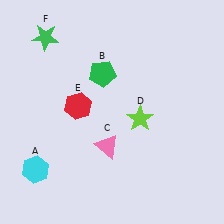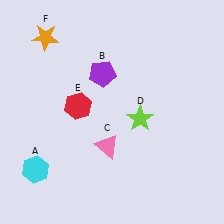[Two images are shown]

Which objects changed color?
B changed from green to purple. F changed from green to orange.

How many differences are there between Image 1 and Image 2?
There are 2 differences between the two images.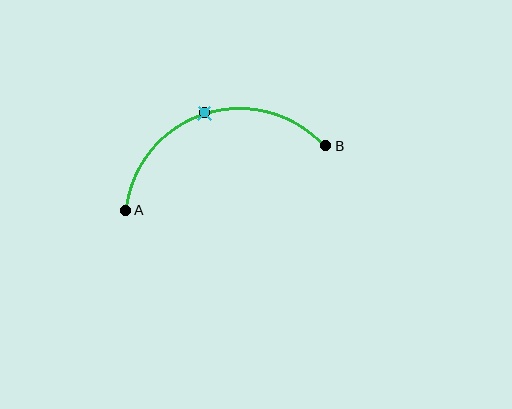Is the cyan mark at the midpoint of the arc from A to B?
Yes. The cyan mark lies on the arc at equal arc-length from both A and B — it is the arc midpoint.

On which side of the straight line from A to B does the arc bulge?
The arc bulges above the straight line connecting A and B.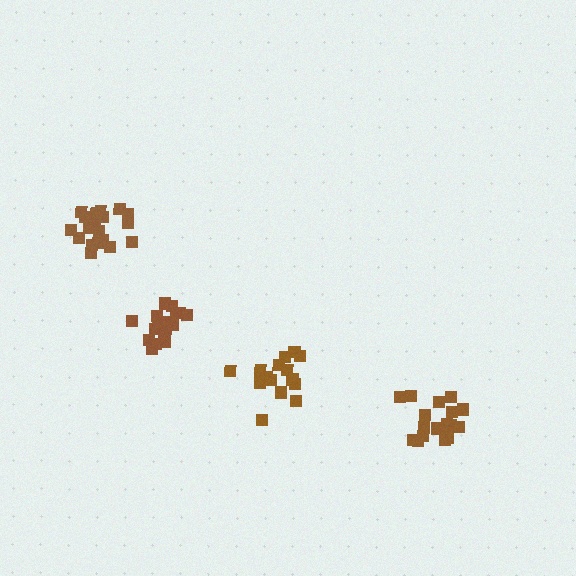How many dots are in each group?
Group 1: 16 dots, Group 2: 21 dots, Group 3: 17 dots, Group 4: 21 dots (75 total).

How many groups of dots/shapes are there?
There are 4 groups.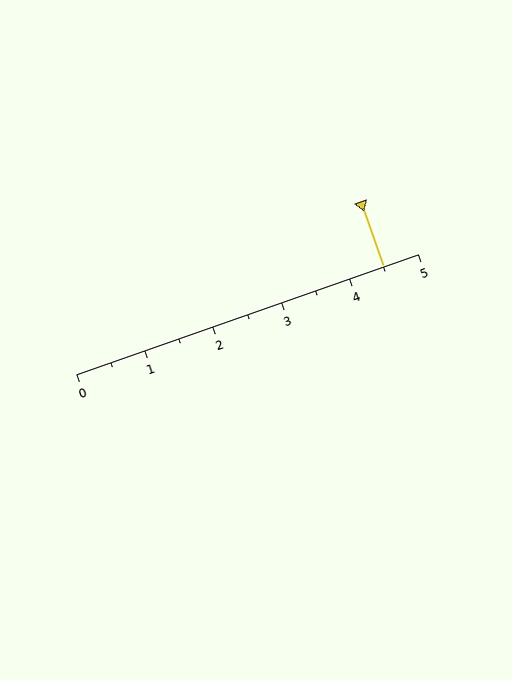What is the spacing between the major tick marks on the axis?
The major ticks are spaced 1 apart.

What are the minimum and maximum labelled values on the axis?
The axis runs from 0 to 5.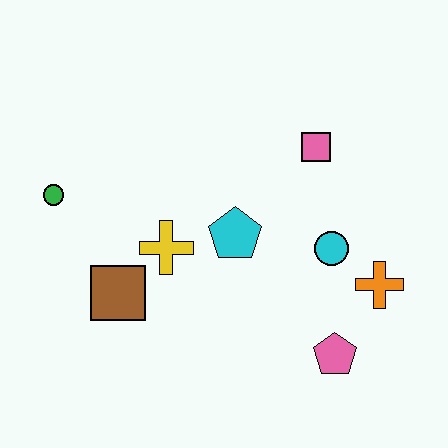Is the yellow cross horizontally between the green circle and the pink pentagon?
Yes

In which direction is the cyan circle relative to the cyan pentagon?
The cyan circle is to the right of the cyan pentagon.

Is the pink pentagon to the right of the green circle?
Yes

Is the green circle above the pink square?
No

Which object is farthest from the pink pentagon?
The green circle is farthest from the pink pentagon.